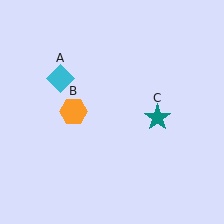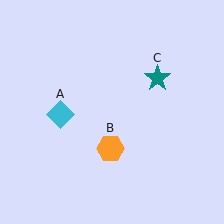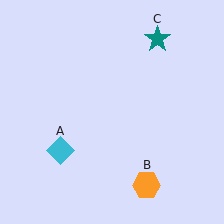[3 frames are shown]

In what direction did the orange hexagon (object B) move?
The orange hexagon (object B) moved down and to the right.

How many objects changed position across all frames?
3 objects changed position: cyan diamond (object A), orange hexagon (object B), teal star (object C).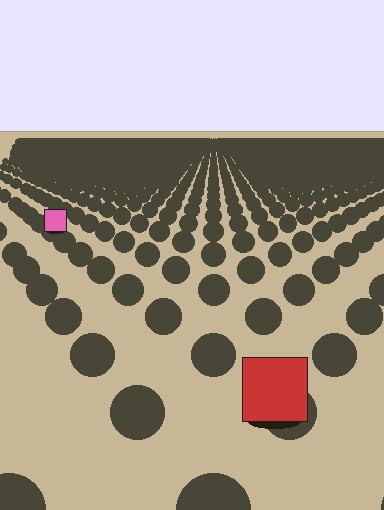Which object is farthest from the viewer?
The pink square is farthest from the viewer. It appears smaller and the ground texture around it is denser.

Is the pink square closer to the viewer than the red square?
No. The red square is closer — you can tell from the texture gradient: the ground texture is coarser near it.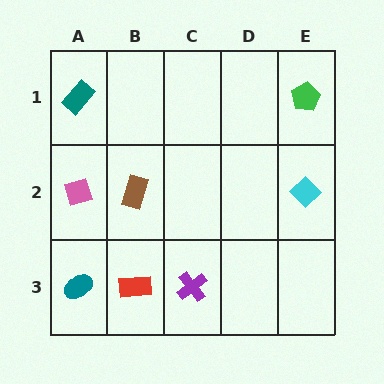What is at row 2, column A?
A pink diamond.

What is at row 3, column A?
A teal ellipse.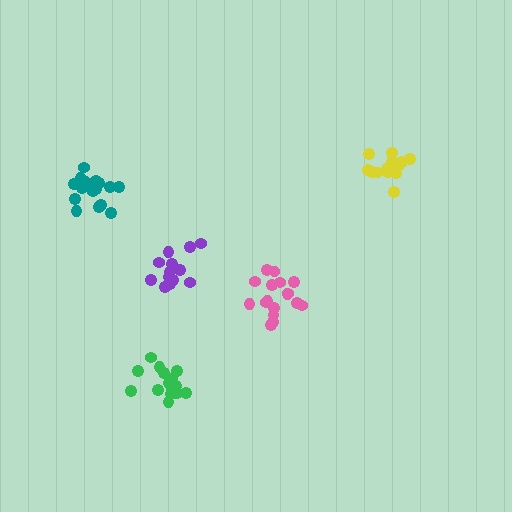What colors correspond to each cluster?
The clusters are colored: yellow, purple, teal, green, pink.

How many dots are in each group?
Group 1: 16 dots, Group 2: 15 dots, Group 3: 19 dots, Group 4: 16 dots, Group 5: 17 dots (83 total).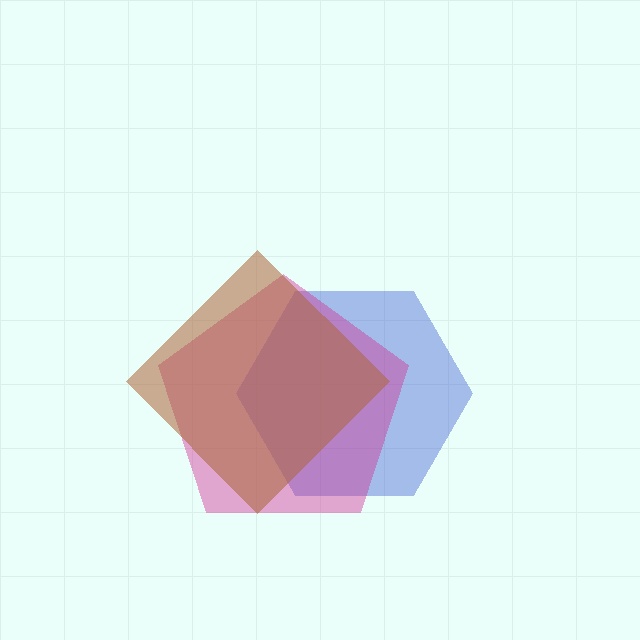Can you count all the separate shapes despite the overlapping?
Yes, there are 3 separate shapes.